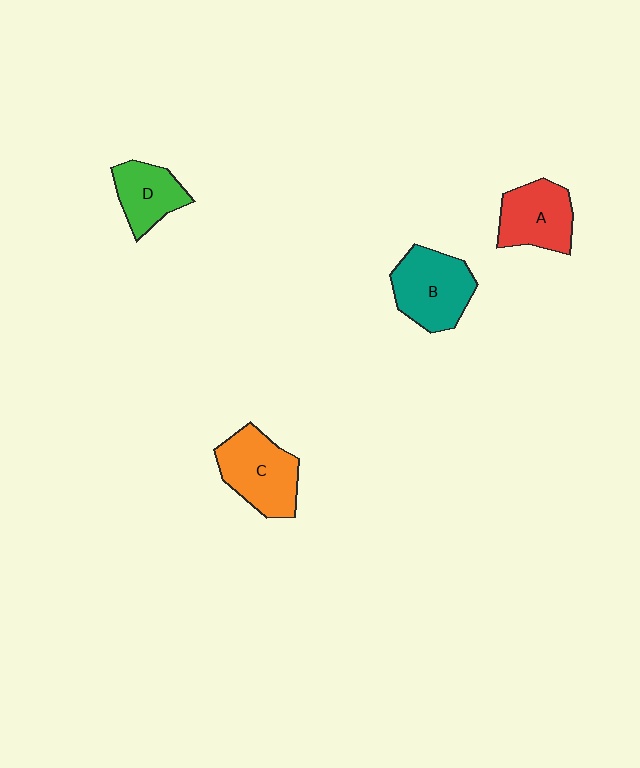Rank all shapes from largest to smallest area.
From largest to smallest: C (orange), B (teal), A (red), D (green).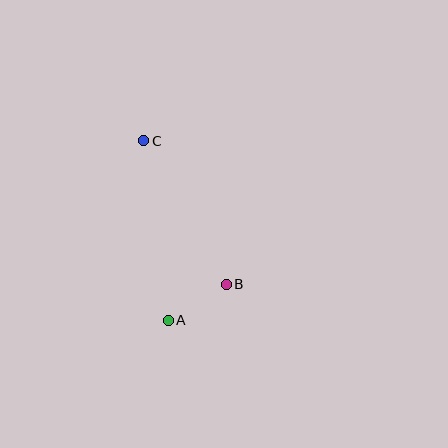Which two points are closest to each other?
Points A and B are closest to each other.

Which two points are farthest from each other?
Points A and C are farthest from each other.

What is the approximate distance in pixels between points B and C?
The distance between B and C is approximately 165 pixels.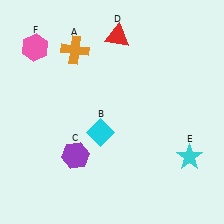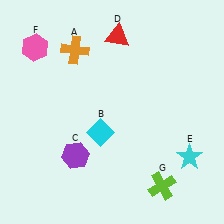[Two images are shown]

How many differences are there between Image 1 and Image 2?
There is 1 difference between the two images.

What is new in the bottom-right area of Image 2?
A lime cross (G) was added in the bottom-right area of Image 2.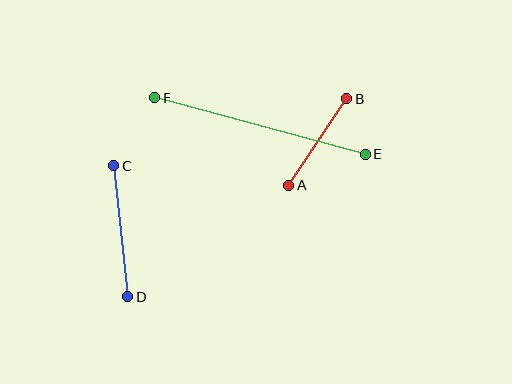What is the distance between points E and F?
The distance is approximately 218 pixels.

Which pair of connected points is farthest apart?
Points E and F are farthest apart.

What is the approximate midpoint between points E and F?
The midpoint is at approximately (260, 126) pixels.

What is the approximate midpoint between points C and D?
The midpoint is at approximately (121, 231) pixels.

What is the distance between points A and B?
The distance is approximately 104 pixels.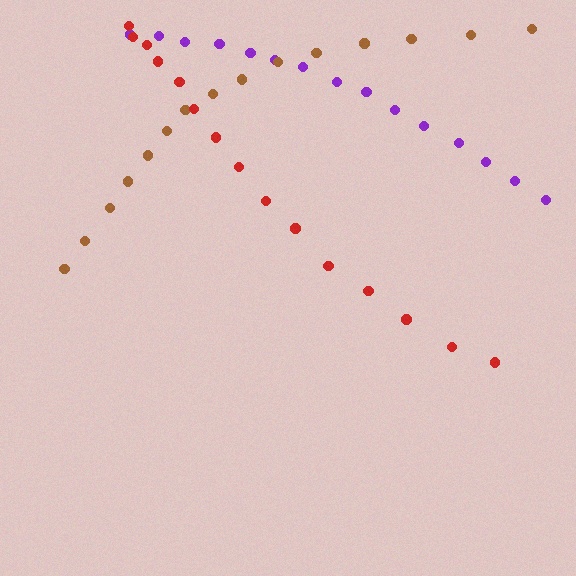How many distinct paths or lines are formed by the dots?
There are 3 distinct paths.